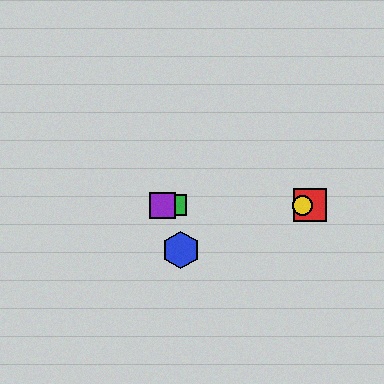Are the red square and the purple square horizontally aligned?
Yes, both are at y≈205.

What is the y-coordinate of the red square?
The red square is at y≈205.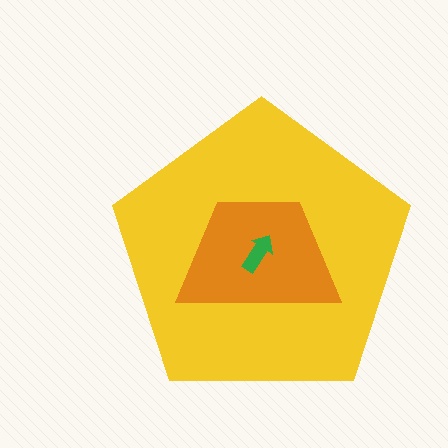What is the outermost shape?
The yellow pentagon.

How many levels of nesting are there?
3.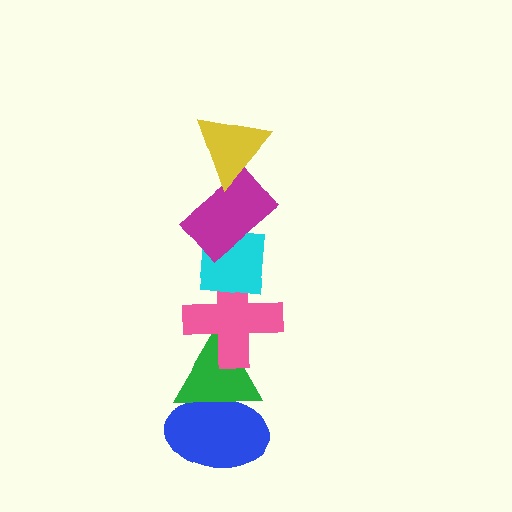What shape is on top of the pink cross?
The cyan square is on top of the pink cross.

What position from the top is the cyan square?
The cyan square is 3rd from the top.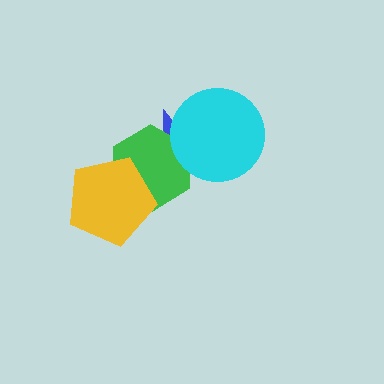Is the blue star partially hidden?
Yes, it is partially covered by another shape.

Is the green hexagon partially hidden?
Yes, it is partially covered by another shape.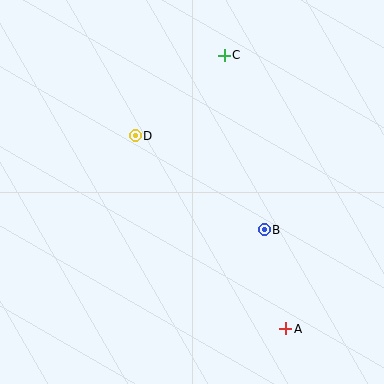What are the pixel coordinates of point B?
Point B is at (264, 230).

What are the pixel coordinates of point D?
Point D is at (135, 136).